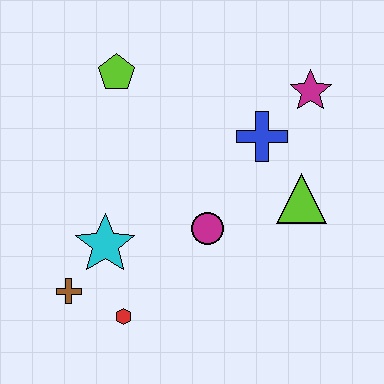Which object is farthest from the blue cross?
The brown cross is farthest from the blue cross.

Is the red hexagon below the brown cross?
Yes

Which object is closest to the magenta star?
The blue cross is closest to the magenta star.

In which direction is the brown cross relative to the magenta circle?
The brown cross is to the left of the magenta circle.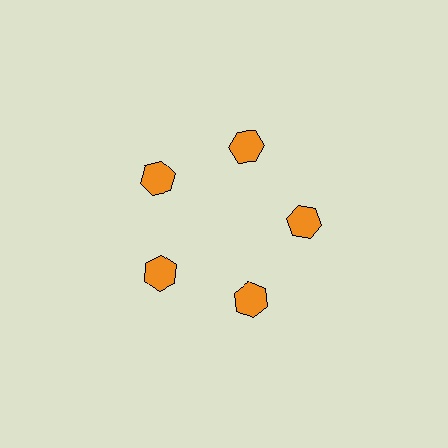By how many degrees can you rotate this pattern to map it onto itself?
The pattern maps onto itself every 72 degrees of rotation.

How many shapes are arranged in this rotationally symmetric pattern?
There are 5 shapes, arranged in 5 groups of 1.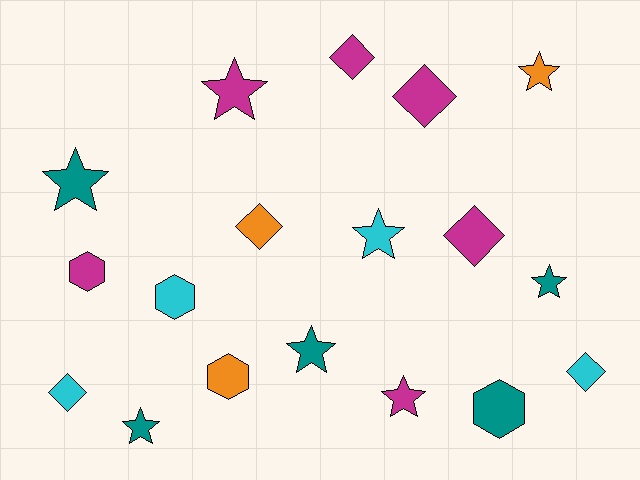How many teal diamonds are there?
There are no teal diamonds.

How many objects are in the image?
There are 18 objects.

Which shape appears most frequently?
Star, with 8 objects.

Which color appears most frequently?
Magenta, with 6 objects.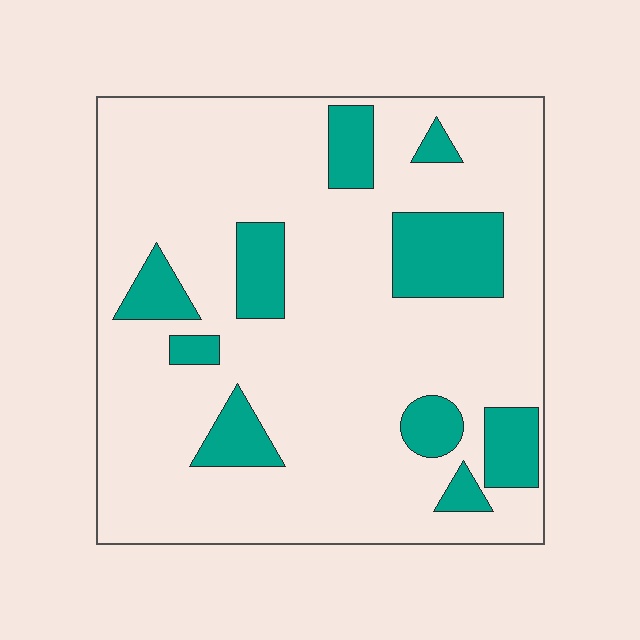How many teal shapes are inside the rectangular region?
10.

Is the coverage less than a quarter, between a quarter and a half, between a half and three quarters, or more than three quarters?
Less than a quarter.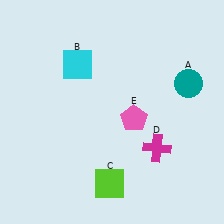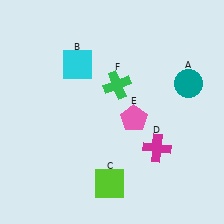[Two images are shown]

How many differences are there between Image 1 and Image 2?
There is 1 difference between the two images.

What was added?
A green cross (F) was added in Image 2.